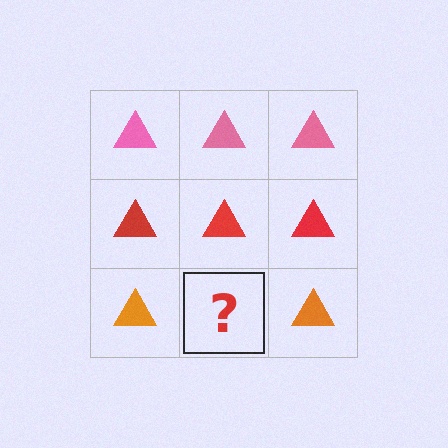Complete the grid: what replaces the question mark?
The question mark should be replaced with an orange triangle.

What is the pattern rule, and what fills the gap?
The rule is that each row has a consistent color. The gap should be filled with an orange triangle.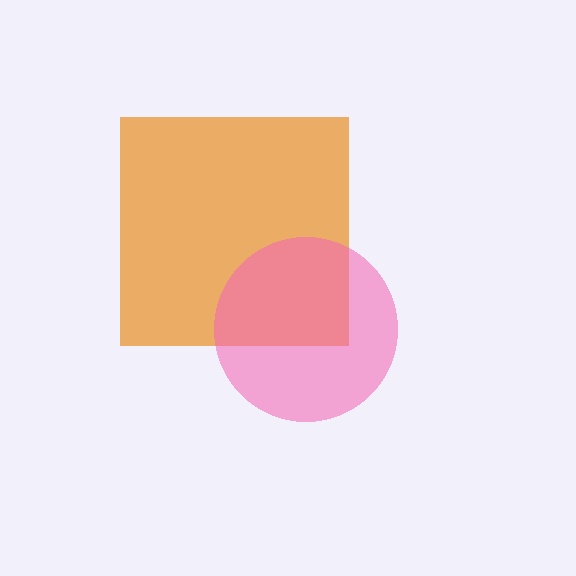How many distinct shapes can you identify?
There are 2 distinct shapes: an orange square, a pink circle.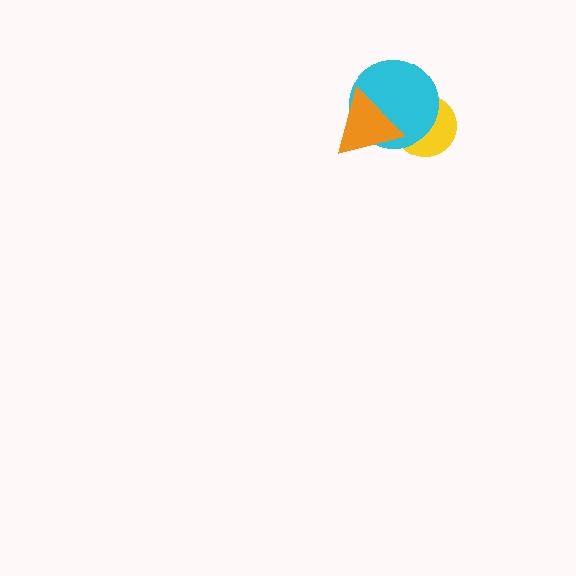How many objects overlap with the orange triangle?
2 objects overlap with the orange triangle.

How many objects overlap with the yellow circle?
2 objects overlap with the yellow circle.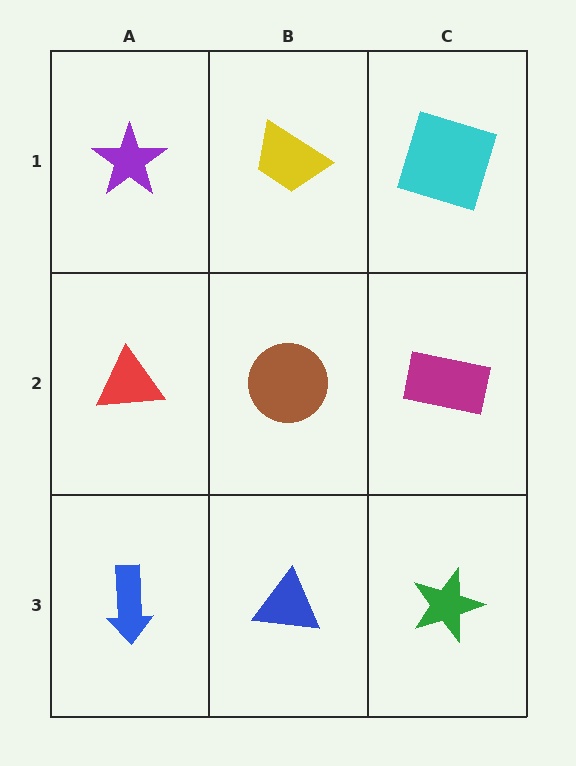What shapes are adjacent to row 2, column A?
A purple star (row 1, column A), a blue arrow (row 3, column A), a brown circle (row 2, column B).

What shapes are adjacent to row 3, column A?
A red triangle (row 2, column A), a blue triangle (row 3, column B).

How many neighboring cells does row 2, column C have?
3.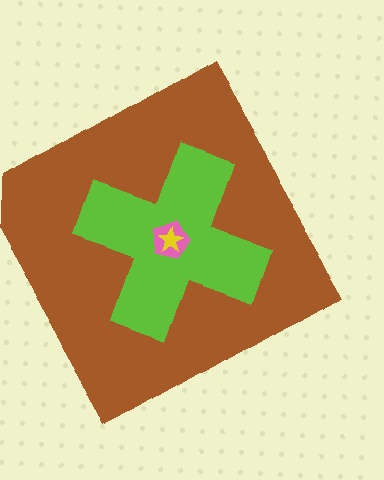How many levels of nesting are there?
4.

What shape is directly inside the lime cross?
The pink pentagon.